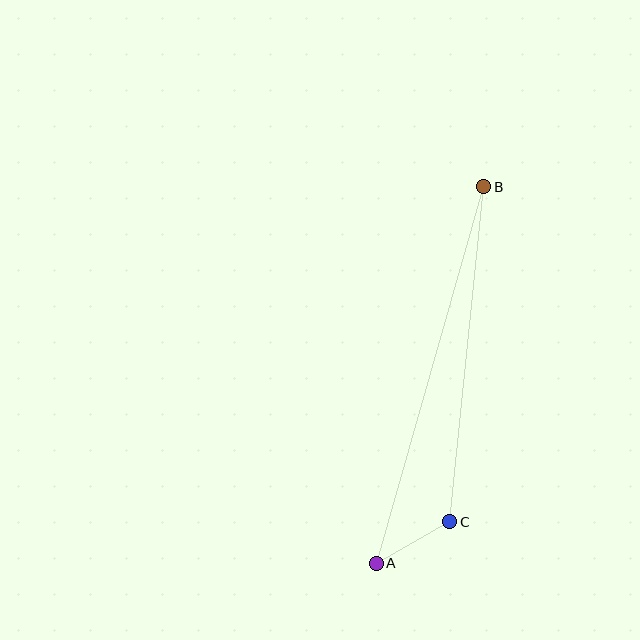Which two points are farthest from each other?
Points A and B are farthest from each other.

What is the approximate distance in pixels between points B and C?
The distance between B and C is approximately 337 pixels.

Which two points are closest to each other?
Points A and C are closest to each other.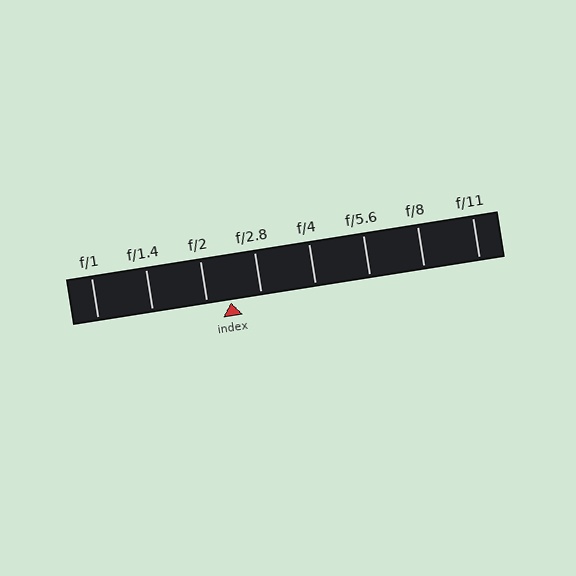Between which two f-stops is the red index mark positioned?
The index mark is between f/2 and f/2.8.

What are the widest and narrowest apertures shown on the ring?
The widest aperture shown is f/1 and the narrowest is f/11.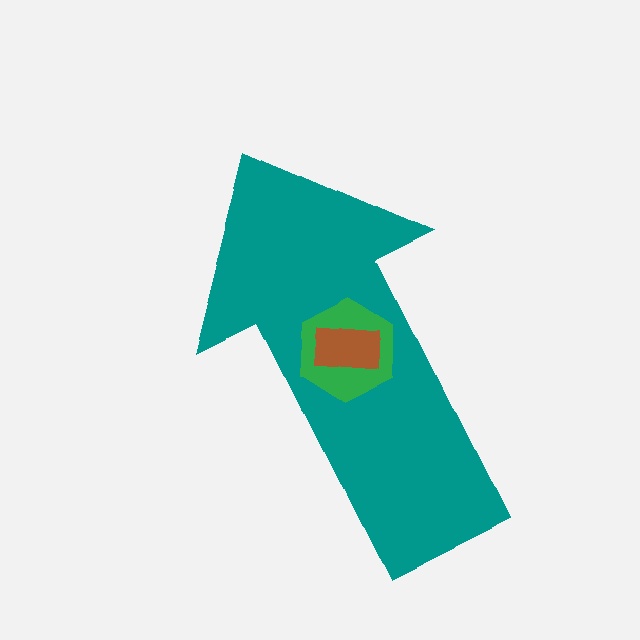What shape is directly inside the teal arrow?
The green hexagon.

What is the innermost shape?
The brown rectangle.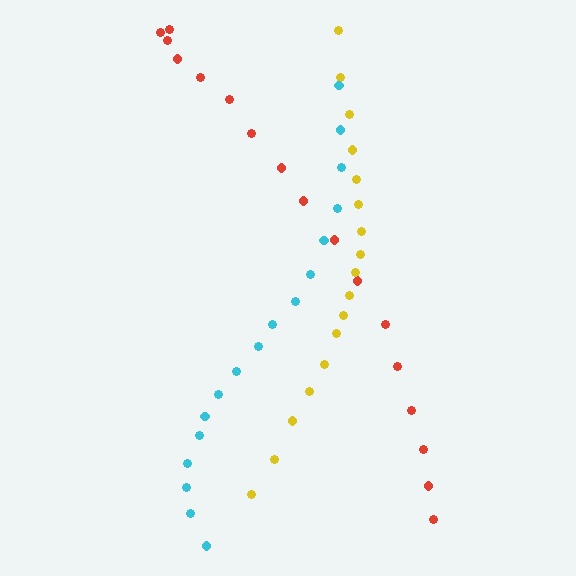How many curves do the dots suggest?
There are 3 distinct paths.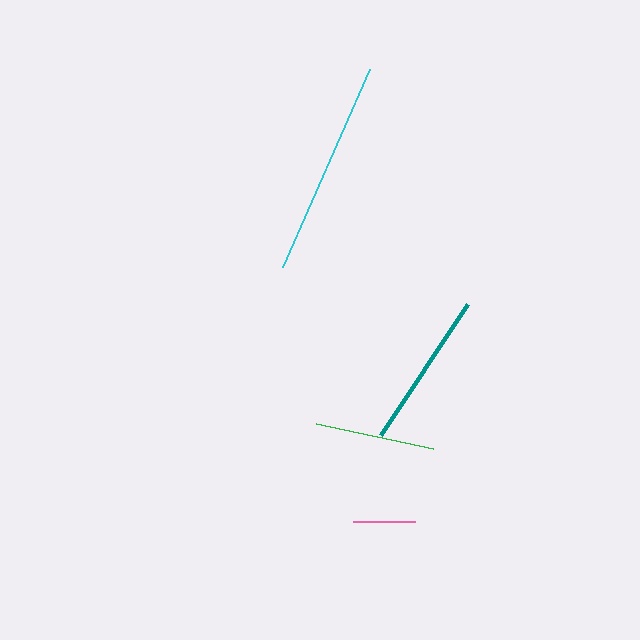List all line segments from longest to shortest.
From longest to shortest: cyan, teal, green, pink.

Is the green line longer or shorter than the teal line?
The teal line is longer than the green line.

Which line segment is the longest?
The cyan line is the longest at approximately 217 pixels.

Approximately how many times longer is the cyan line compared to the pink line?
The cyan line is approximately 3.5 times the length of the pink line.